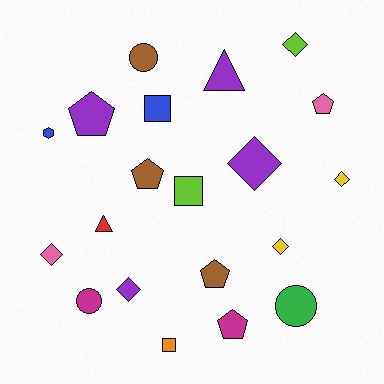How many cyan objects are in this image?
There are no cyan objects.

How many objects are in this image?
There are 20 objects.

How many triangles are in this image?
There are 2 triangles.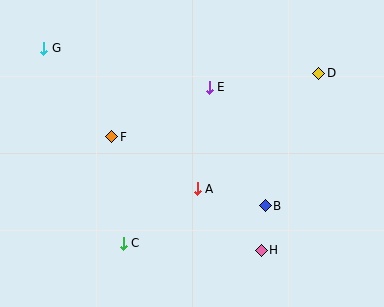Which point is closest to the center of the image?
Point A at (197, 189) is closest to the center.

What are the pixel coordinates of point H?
Point H is at (261, 250).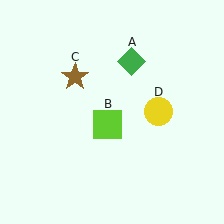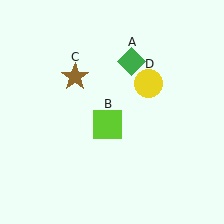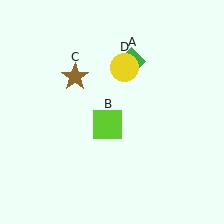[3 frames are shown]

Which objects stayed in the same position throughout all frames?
Green diamond (object A) and lime square (object B) and brown star (object C) remained stationary.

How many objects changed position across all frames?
1 object changed position: yellow circle (object D).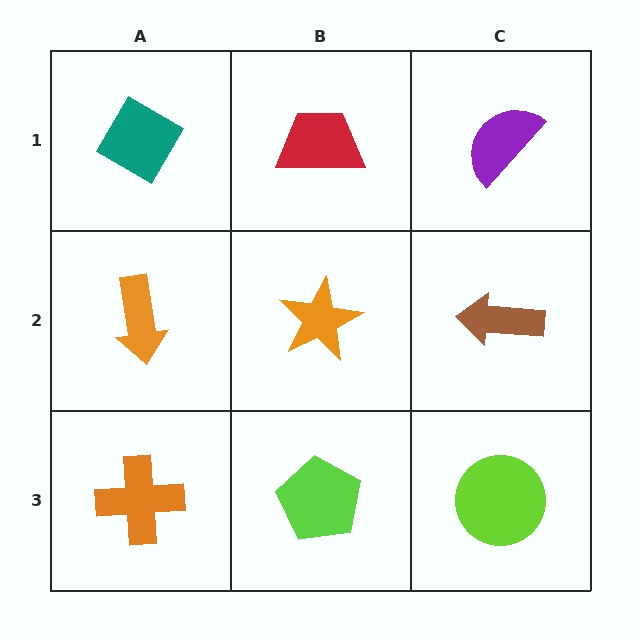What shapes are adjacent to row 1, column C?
A brown arrow (row 2, column C), a red trapezoid (row 1, column B).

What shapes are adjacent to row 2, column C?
A purple semicircle (row 1, column C), a lime circle (row 3, column C), an orange star (row 2, column B).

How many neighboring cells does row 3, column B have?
3.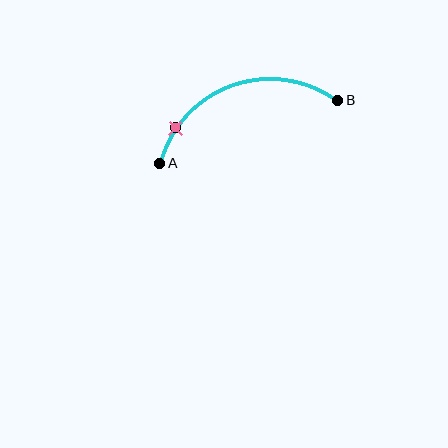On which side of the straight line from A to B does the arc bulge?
The arc bulges above the straight line connecting A and B.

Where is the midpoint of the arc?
The arc midpoint is the point on the curve farthest from the straight line joining A and B. It sits above that line.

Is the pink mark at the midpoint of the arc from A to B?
No. The pink mark lies on the arc but is closer to endpoint A. The arc midpoint would be at the point on the curve equidistant along the arc from both A and B.